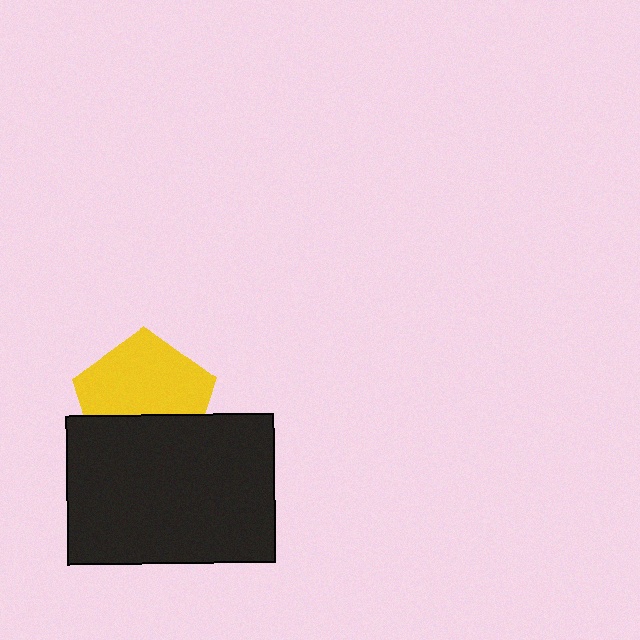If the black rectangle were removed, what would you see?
You would see the complete yellow pentagon.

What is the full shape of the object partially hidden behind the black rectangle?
The partially hidden object is a yellow pentagon.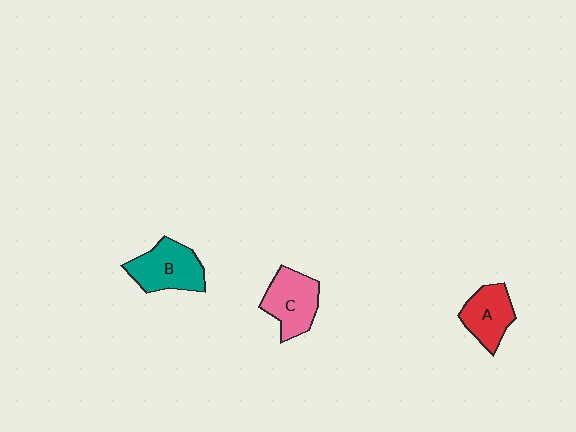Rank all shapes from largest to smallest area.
From largest to smallest: B (teal), C (pink), A (red).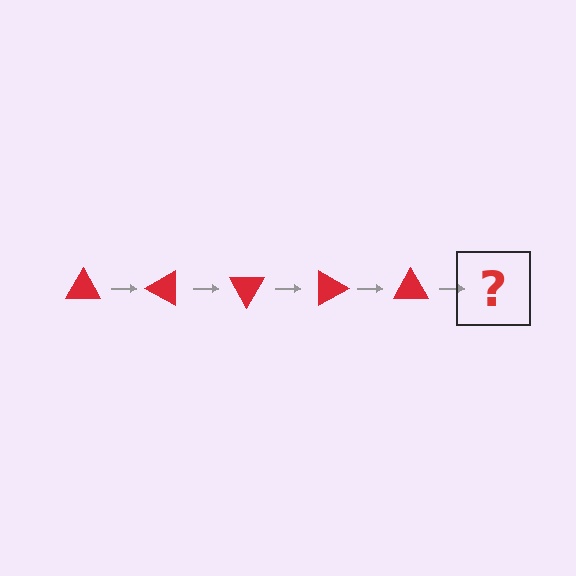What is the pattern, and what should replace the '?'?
The pattern is that the triangle rotates 30 degrees each step. The '?' should be a red triangle rotated 150 degrees.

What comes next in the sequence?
The next element should be a red triangle rotated 150 degrees.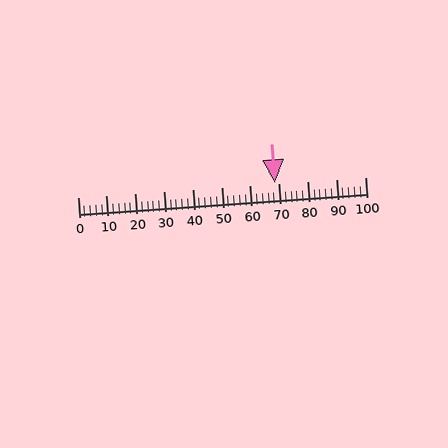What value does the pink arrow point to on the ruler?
The pink arrow points to approximately 69.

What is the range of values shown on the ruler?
The ruler shows values from 0 to 100.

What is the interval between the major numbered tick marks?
The major tick marks are spaced 10 units apart.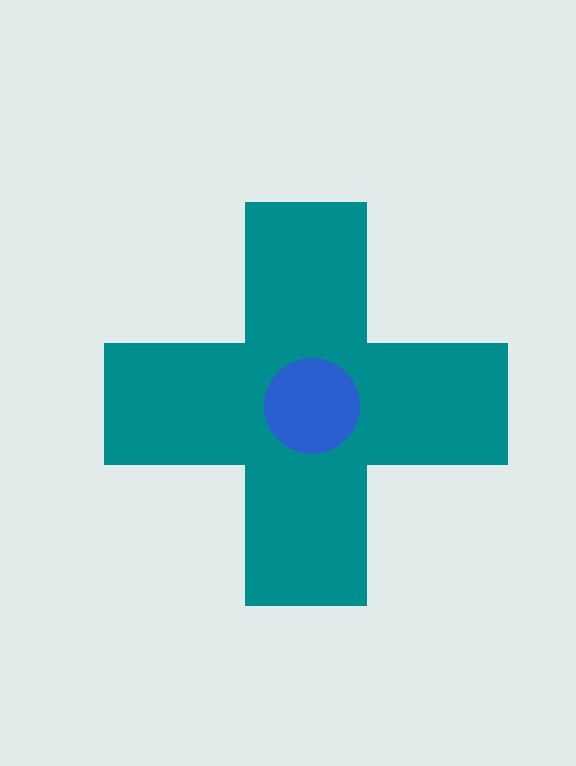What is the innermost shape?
The blue circle.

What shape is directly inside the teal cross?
The blue circle.